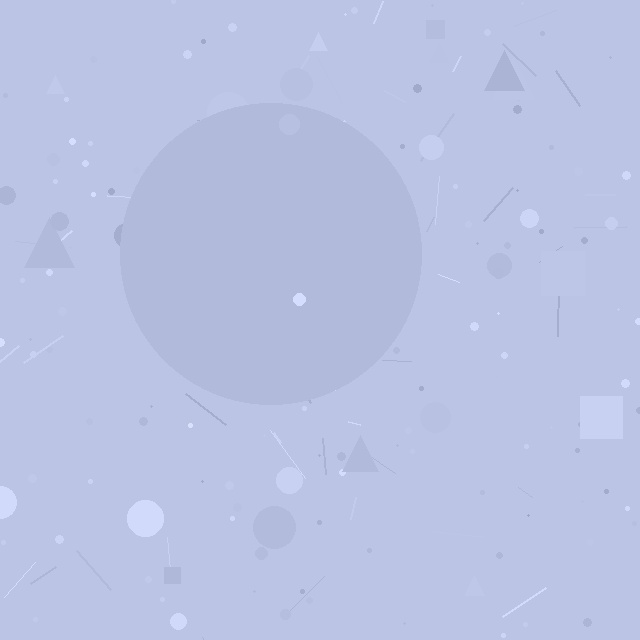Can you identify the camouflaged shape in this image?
The camouflaged shape is a circle.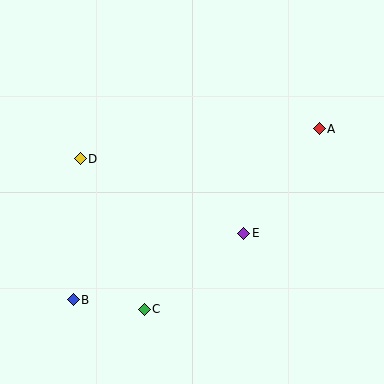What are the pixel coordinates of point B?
Point B is at (73, 300).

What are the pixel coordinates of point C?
Point C is at (144, 309).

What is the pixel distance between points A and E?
The distance between A and E is 129 pixels.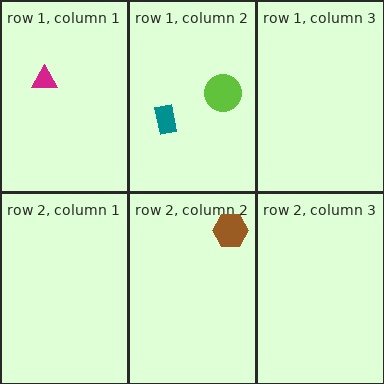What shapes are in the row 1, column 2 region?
The teal rectangle, the lime circle.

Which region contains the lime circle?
The row 1, column 2 region.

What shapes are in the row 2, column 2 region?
The brown hexagon.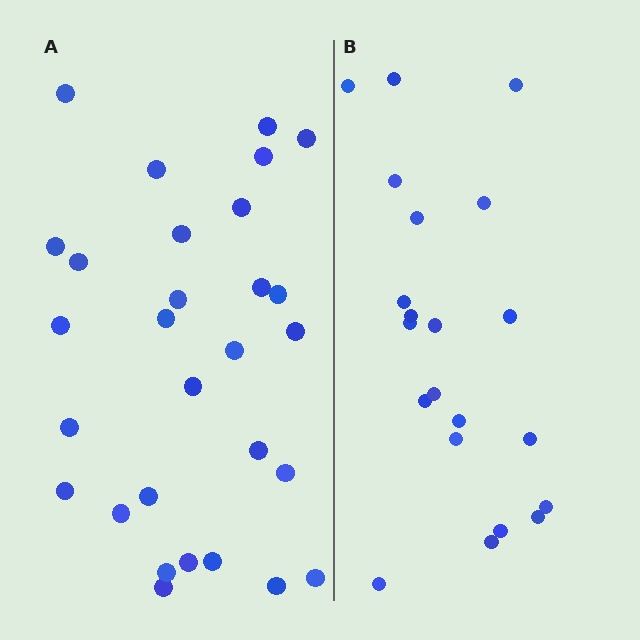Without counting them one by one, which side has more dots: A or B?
Region A (the left region) has more dots.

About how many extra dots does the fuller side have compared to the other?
Region A has roughly 8 or so more dots than region B.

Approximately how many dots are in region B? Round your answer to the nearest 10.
About 20 dots. (The exact count is 21, which rounds to 20.)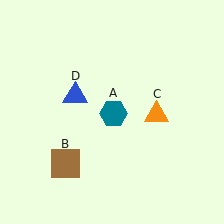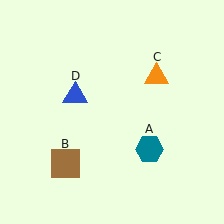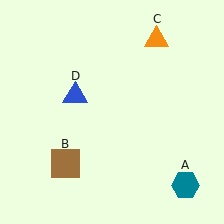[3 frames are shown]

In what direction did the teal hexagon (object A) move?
The teal hexagon (object A) moved down and to the right.